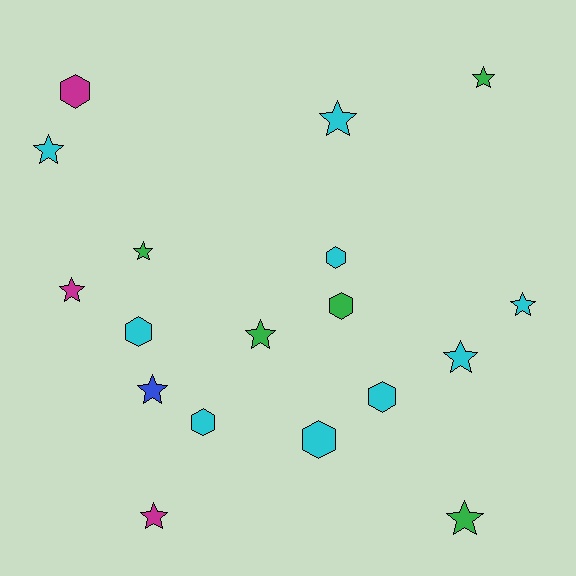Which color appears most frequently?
Cyan, with 9 objects.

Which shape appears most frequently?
Star, with 11 objects.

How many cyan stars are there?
There are 4 cyan stars.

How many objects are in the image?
There are 18 objects.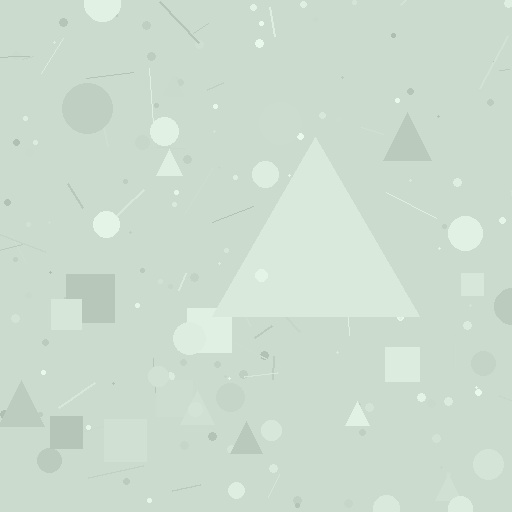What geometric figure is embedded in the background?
A triangle is embedded in the background.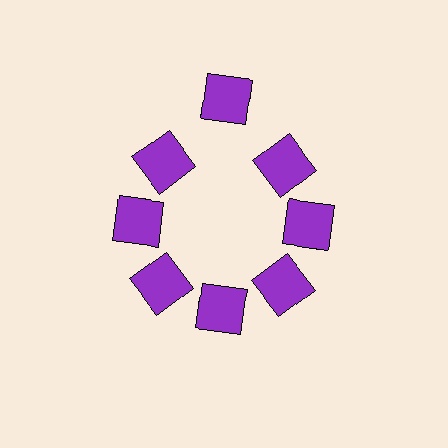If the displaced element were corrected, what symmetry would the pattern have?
It would have 8-fold rotational symmetry — the pattern would map onto itself every 45 degrees.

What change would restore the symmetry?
The symmetry would be restored by moving it inward, back onto the ring so that all 8 squares sit at equal angles and equal distance from the center.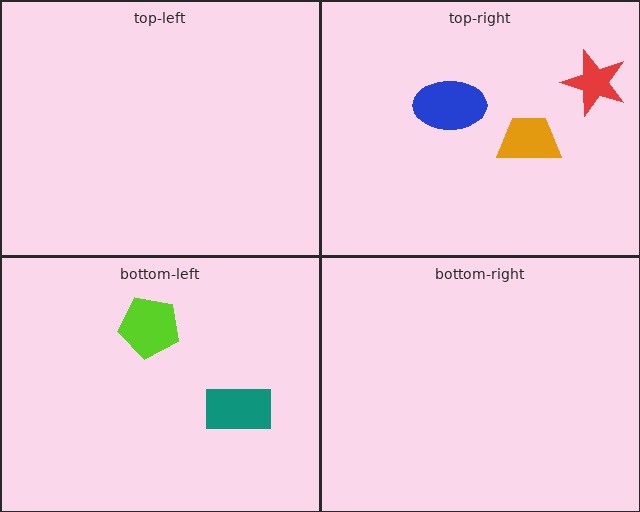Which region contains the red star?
The top-right region.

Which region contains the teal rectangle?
The bottom-left region.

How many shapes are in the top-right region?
3.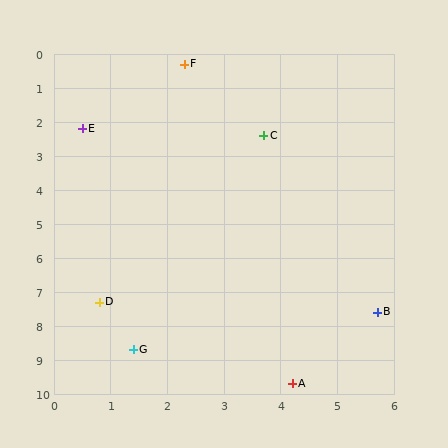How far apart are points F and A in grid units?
Points F and A are about 9.6 grid units apart.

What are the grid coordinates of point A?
Point A is at approximately (4.2, 9.7).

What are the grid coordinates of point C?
Point C is at approximately (3.7, 2.4).